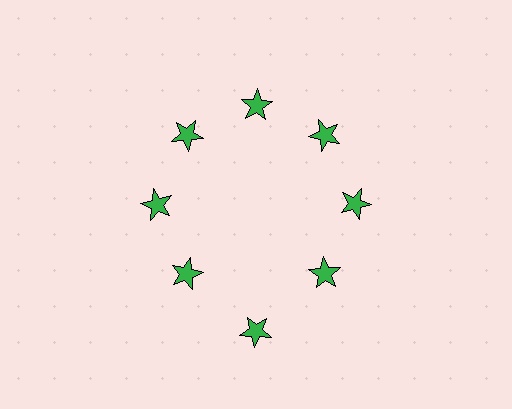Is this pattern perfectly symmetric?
No. The 8 green stars are arranged in a ring, but one element near the 6 o'clock position is pushed outward from the center, breaking the 8-fold rotational symmetry.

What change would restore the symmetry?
The symmetry would be restored by moving it inward, back onto the ring so that all 8 stars sit at equal angles and equal distance from the center.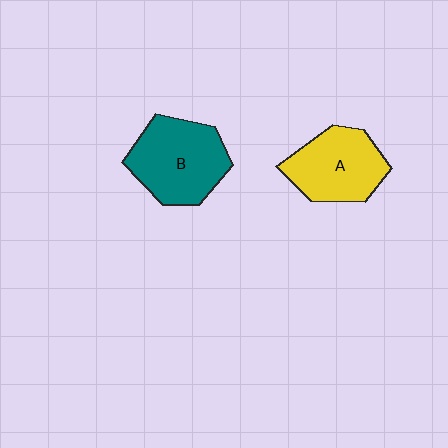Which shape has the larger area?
Shape B (teal).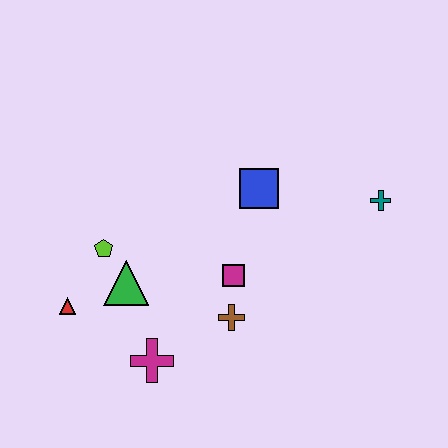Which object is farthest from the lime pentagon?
The teal cross is farthest from the lime pentagon.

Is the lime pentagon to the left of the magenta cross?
Yes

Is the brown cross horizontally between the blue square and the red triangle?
Yes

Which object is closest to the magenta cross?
The green triangle is closest to the magenta cross.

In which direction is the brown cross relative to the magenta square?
The brown cross is below the magenta square.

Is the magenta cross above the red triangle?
No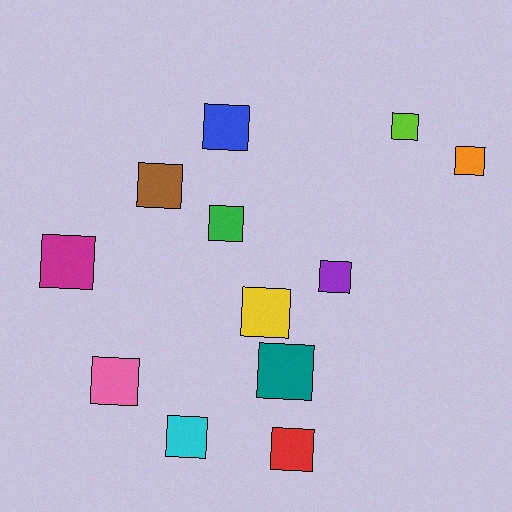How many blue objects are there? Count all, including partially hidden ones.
There is 1 blue object.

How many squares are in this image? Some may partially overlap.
There are 12 squares.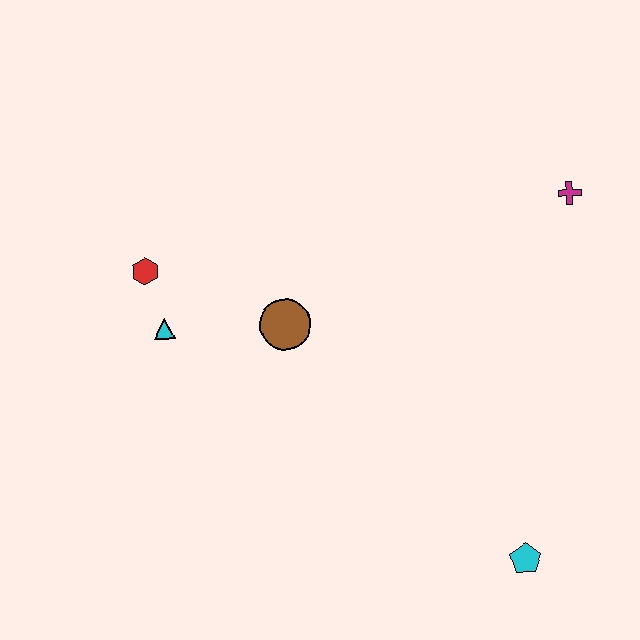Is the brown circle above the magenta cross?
No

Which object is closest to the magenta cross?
The brown circle is closest to the magenta cross.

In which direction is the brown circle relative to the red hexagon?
The brown circle is to the right of the red hexagon.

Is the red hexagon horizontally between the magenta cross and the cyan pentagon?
No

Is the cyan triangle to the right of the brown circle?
No